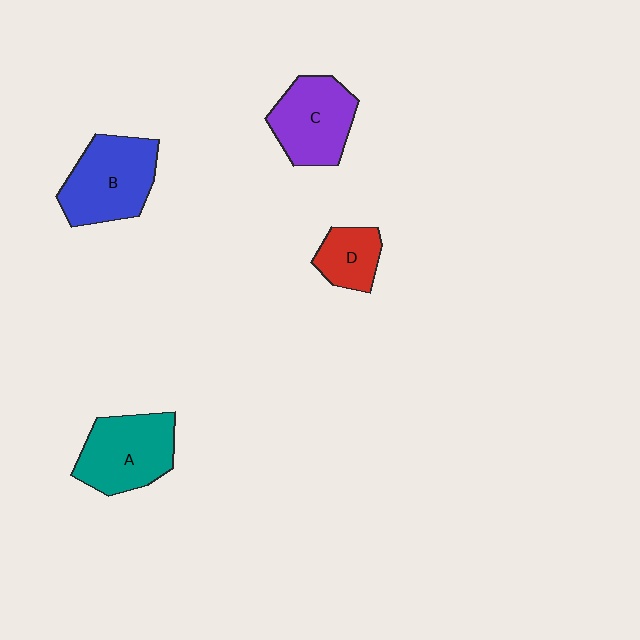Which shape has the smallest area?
Shape D (red).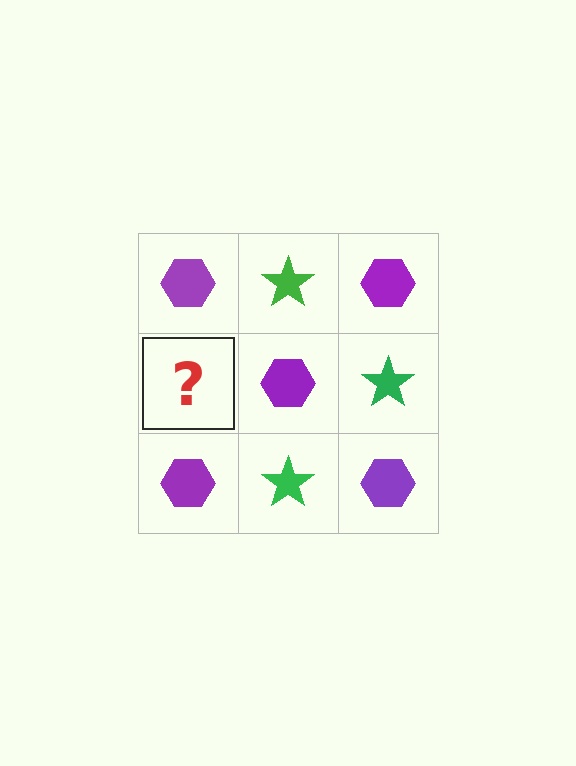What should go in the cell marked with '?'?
The missing cell should contain a green star.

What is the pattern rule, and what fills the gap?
The rule is that it alternates purple hexagon and green star in a checkerboard pattern. The gap should be filled with a green star.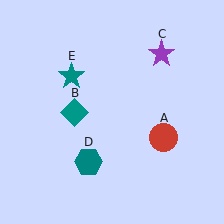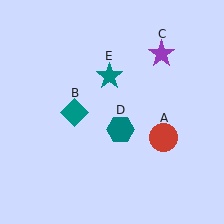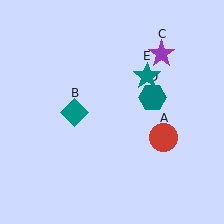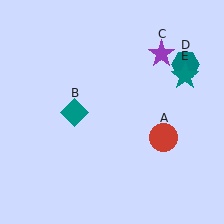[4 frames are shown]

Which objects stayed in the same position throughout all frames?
Red circle (object A) and teal diamond (object B) and purple star (object C) remained stationary.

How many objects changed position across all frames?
2 objects changed position: teal hexagon (object D), teal star (object E).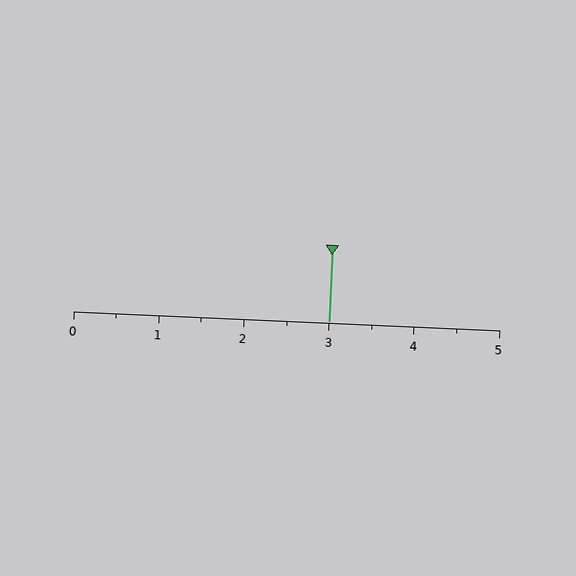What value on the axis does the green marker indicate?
The marker indicates approximately 3.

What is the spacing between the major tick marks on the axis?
The major ticks are spaced 1 apart.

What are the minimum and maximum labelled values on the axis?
The axis runs from 0 to 5.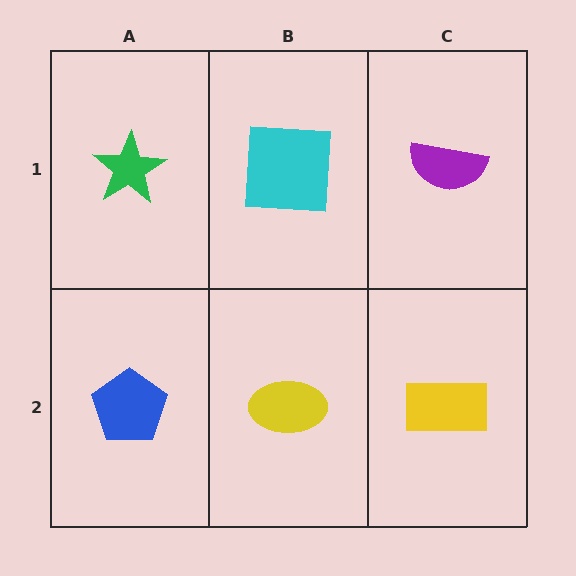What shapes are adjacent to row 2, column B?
A cyan square (row 1, column B), a blue pentagon (row 2, column A), a yellow rectangle (row 2, column C).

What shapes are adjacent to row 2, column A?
A green star (row 1, column A), a yellow ellipse (row 2, column B).